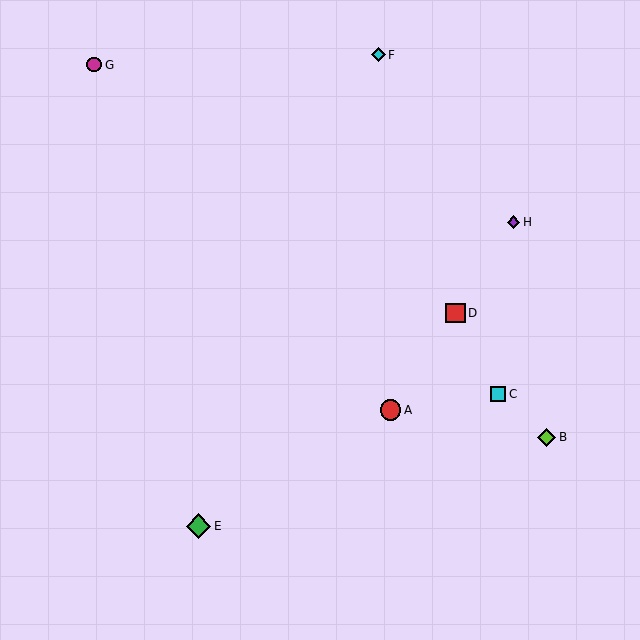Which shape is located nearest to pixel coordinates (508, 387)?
The cyan square (labeled C) at (498, 394) is nearest to that location.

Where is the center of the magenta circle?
The center of the magenta circle is at (94, 65).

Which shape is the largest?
The green diamond (labeled E) is the largest.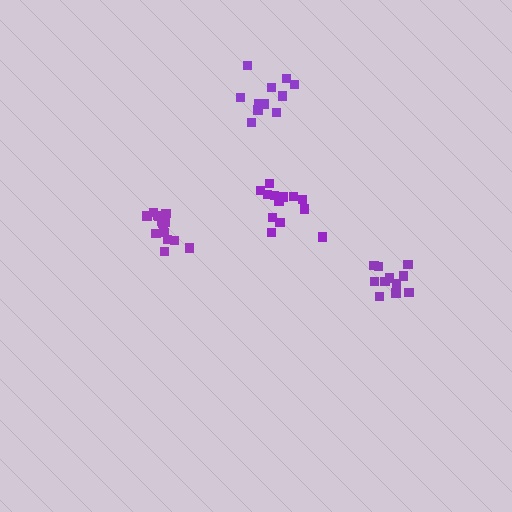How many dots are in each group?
Group 1: 14 dots, Group 2: 13 dots, Group 3: 11 dots, Group 4: 12 dots (50 total).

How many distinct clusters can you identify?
There are 4 distinct clusters.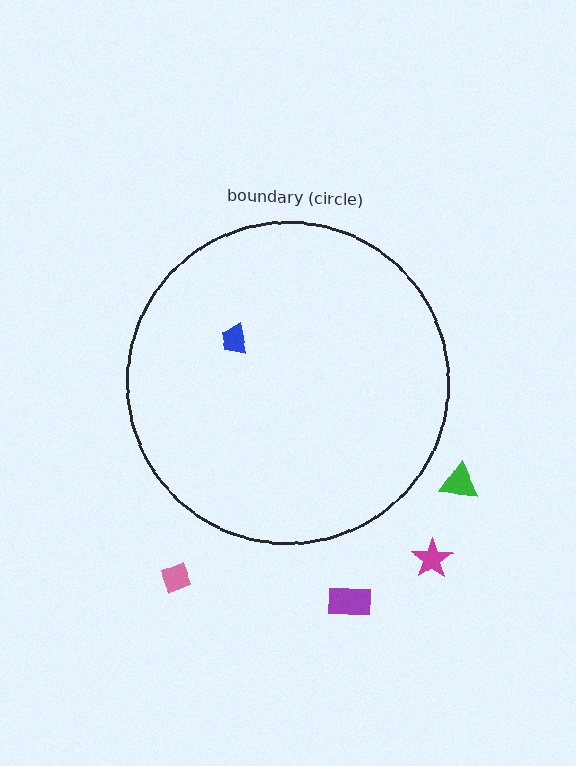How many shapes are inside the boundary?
1 inside, 4 outside.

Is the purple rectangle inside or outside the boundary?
Outside.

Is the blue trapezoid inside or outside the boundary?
Inside.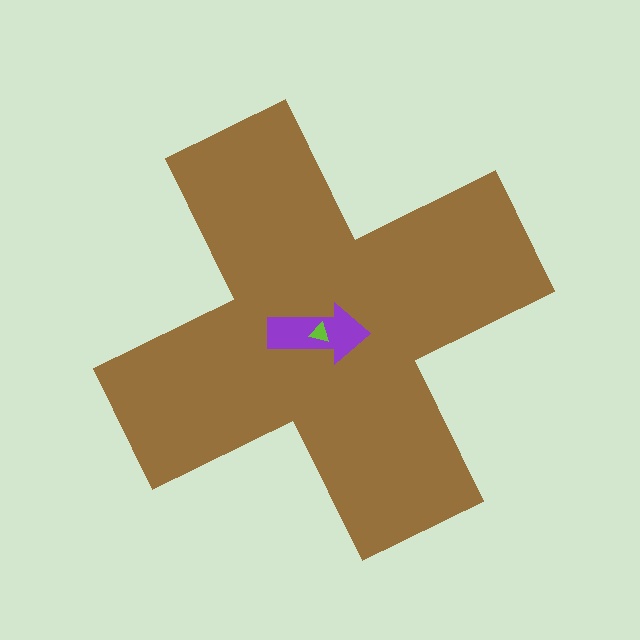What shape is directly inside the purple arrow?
The lime triangle.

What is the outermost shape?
The brown cross.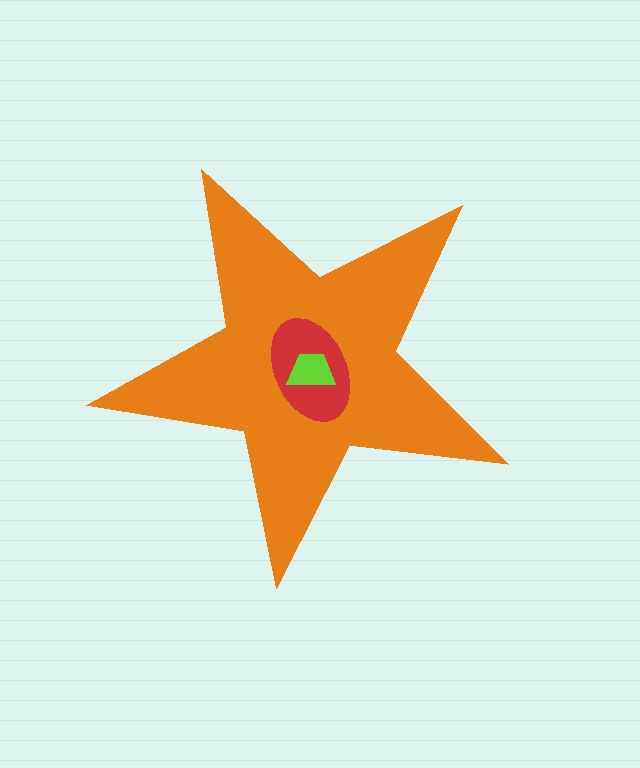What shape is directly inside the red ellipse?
The lime trapezoid.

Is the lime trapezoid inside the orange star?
Yes.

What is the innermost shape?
The lime trapezoid.